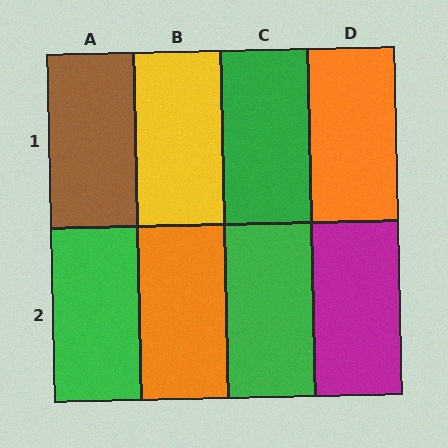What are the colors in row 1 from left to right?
Brown, yellow, green, orange.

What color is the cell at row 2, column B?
Orange.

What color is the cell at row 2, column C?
Green.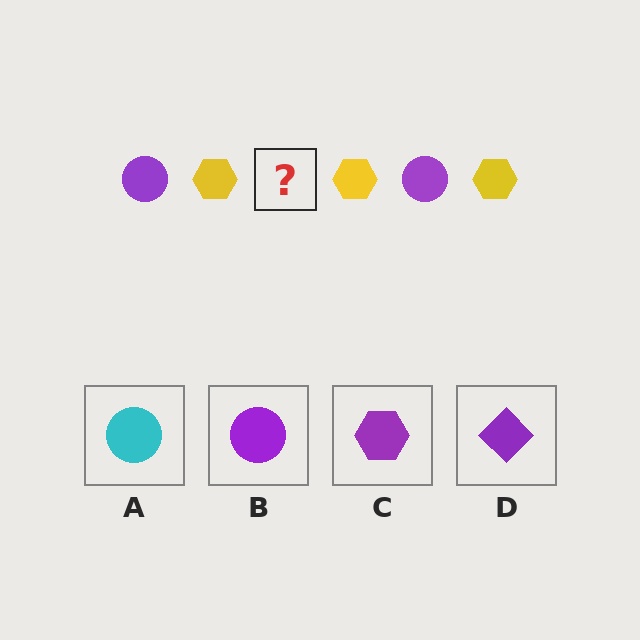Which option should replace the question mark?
Option B.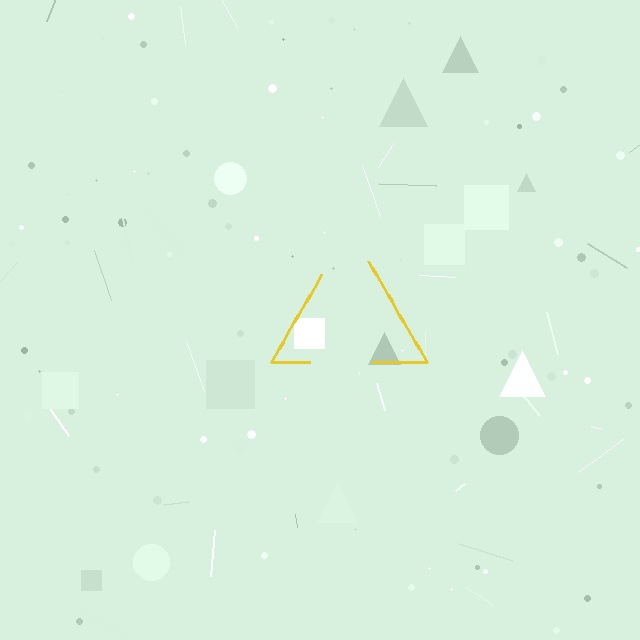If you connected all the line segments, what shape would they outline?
They would outline a triangle.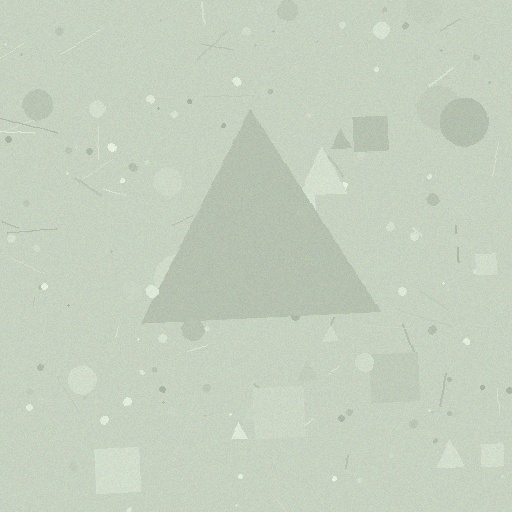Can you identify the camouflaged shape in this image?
The camouflaged shape is a triangle.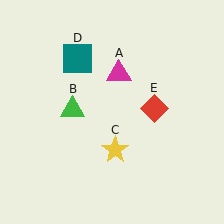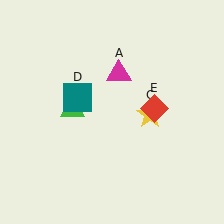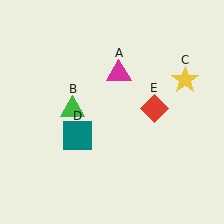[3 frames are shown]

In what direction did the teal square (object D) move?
The teal square (object D) moved down.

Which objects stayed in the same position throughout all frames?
Magenta triangle (object A) and green triangle (object B) and red diamond (object E) remained stationary.